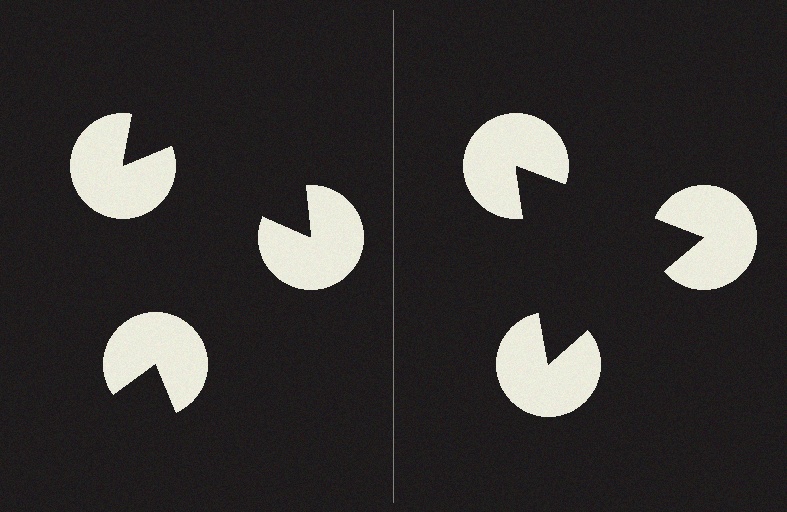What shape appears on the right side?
An illusory triangle.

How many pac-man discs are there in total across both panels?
6 — 3 on each side.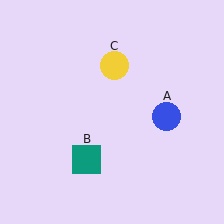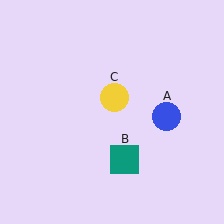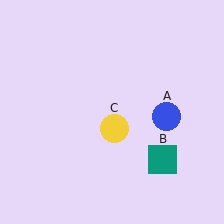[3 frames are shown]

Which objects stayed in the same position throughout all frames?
Blue circle (object A) remained stationary.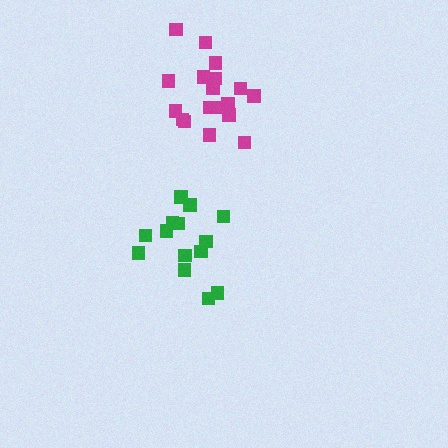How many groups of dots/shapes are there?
There are 2 groups.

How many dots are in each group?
Group 1: 14 dots, Group 2: 18 dots (32 total).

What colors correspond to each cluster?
The clusters are colored: green, magenta.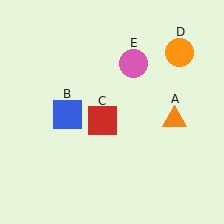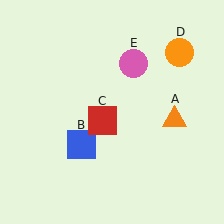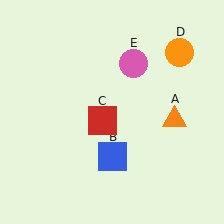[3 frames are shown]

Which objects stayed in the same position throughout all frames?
Orange triangle (object A) and red square (object C) and orange circle (object D) and pink circle (object E) remained stationary.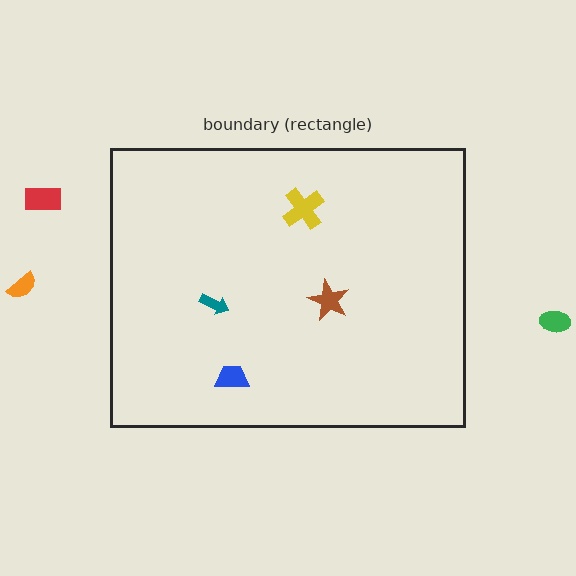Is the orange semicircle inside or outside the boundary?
Outside.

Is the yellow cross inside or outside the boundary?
Inside.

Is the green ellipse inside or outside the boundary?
Outside.